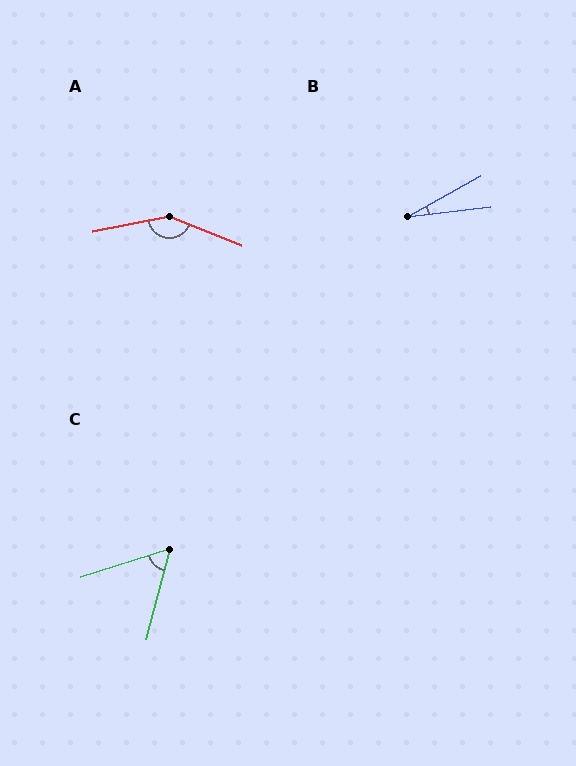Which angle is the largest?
A, at approximately 147 degrees.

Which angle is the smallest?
B, at approximately 22 degrees.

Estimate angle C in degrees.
Approximately 58 degrees.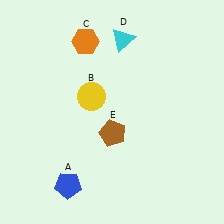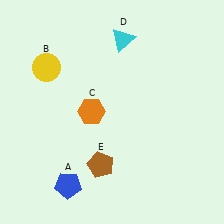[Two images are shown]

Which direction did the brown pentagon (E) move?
The brown pentagon (E) moved down.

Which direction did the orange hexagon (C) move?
The orange hexagon (C) moved down.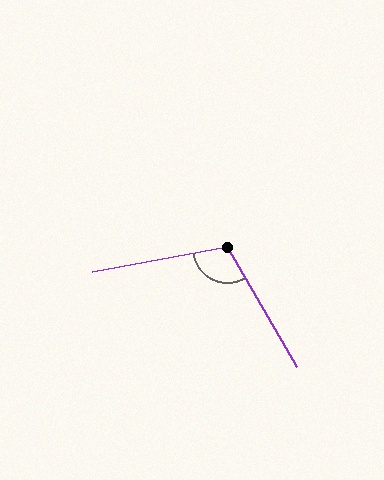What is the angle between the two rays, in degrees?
Approximately 110 degrees.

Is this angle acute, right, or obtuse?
It is obtuse.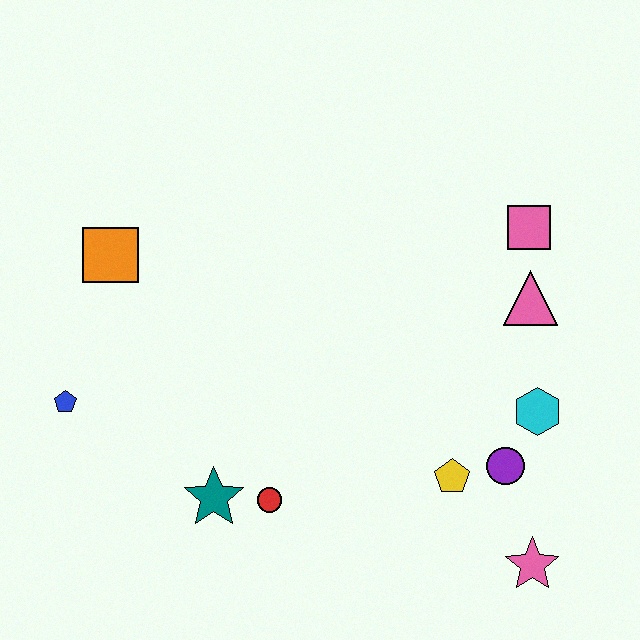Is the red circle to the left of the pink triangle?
Yes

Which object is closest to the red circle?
The teal star is closest to the red circle.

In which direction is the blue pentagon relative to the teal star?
The blue pentagon is to the left of the teal star.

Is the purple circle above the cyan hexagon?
No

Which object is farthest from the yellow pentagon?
The orange square is farthest from the yellow pentagon.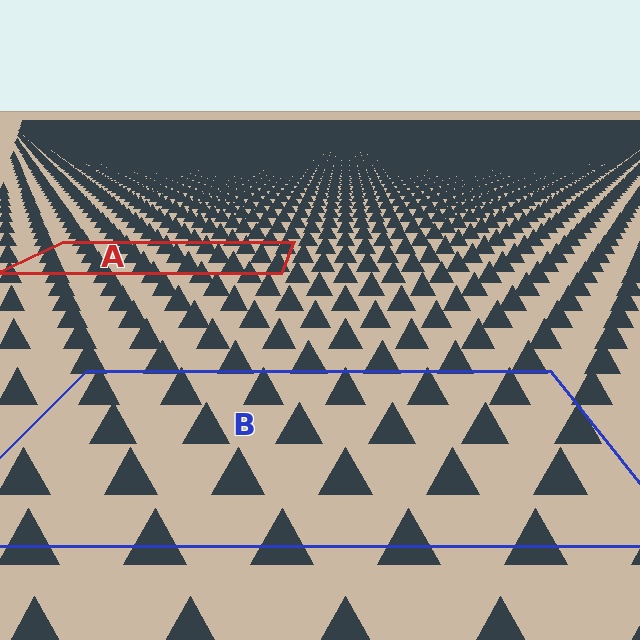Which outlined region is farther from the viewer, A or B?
Region A is farther from the viewer — the texture elements inside it appear smaller and more densely packed.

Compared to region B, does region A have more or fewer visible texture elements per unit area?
Region A has more texture elements per unit area — they are packed more densely because it is farther away.